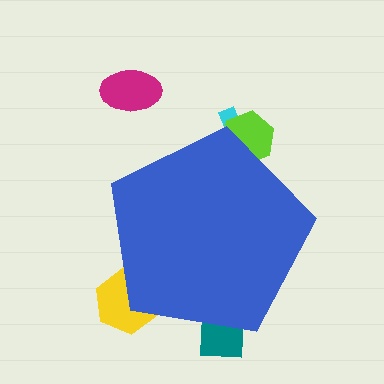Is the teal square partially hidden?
Yes, the teal square is partially hidden behind the blue pentagon.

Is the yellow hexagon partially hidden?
Yes, the yellow hexagon is partially hidden behind the blue pentagon.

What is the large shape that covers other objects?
A blue pentagon.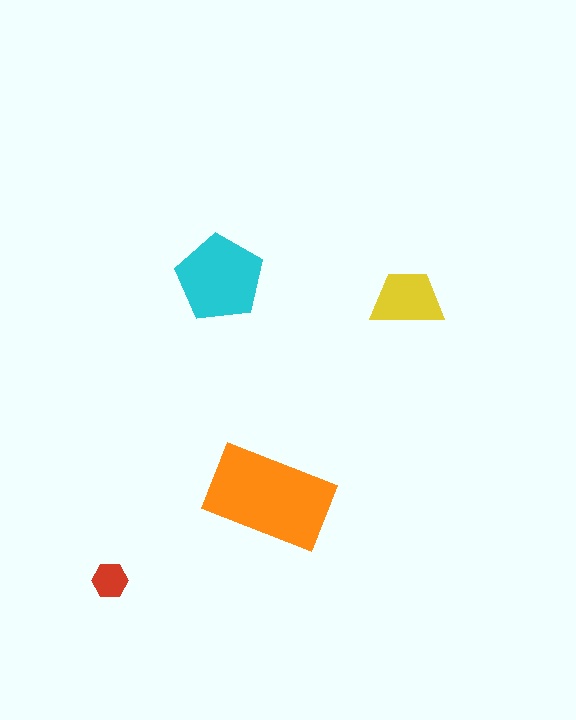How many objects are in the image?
There are 4 objects in the image.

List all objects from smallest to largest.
The red hexagon, the yellow trapezoid, the cyan pentagon, the orange rectangle.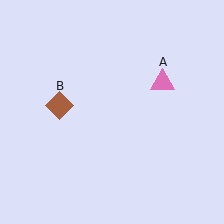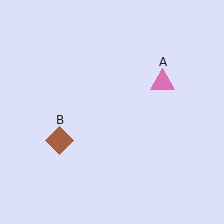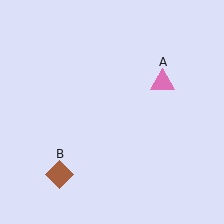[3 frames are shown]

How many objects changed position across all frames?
1 object changed position: brown diamond (object B).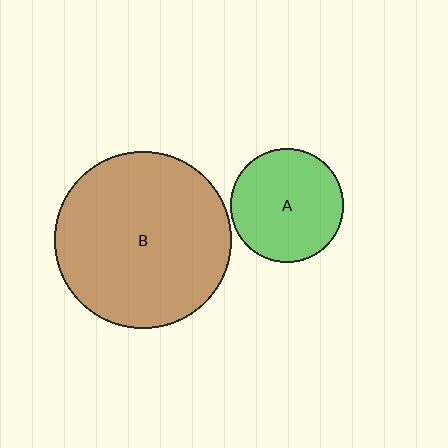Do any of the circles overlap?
No, none of the circles overlap.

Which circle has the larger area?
Circle B (brown).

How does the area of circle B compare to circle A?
Approximately 2.4 times.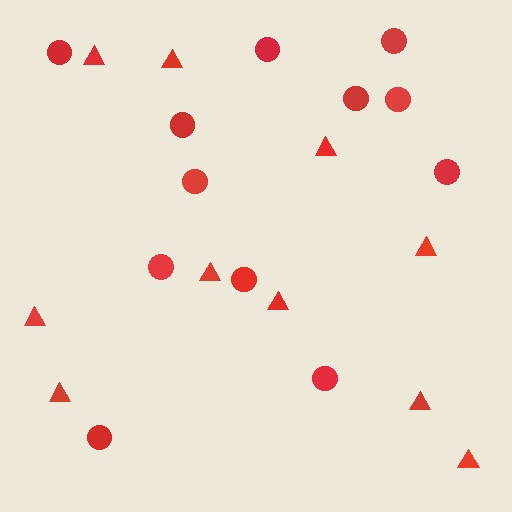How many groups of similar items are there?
There are 2 groups: one group of triangles (10) and one group of circles (12).